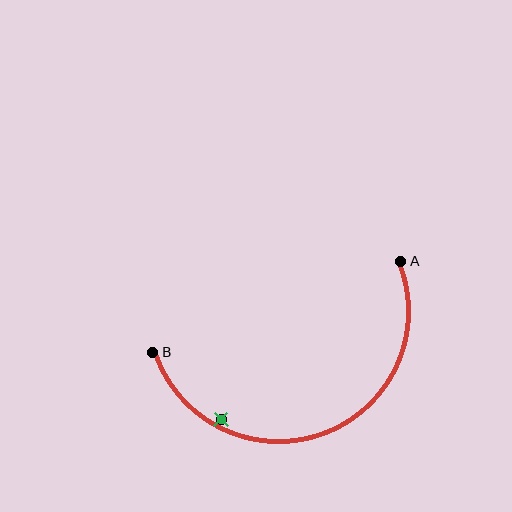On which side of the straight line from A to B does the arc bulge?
The arc bulges below the straight line connecting A and B.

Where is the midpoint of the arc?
The arc midpoint is the point on the curve farthest from the straight line joining A and B. It sits below that line.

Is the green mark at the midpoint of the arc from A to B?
No — the green mark does not lie on the arc at all. It sits slightly inside the curve.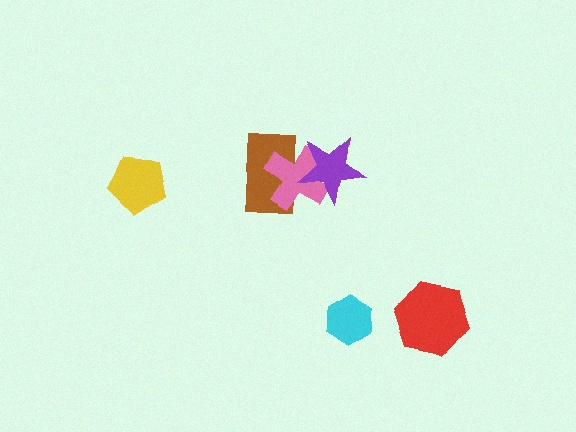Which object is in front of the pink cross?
The purple star is in front of the pink cross.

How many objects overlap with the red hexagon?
0 objects overlap with the red hexagon.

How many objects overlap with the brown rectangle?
2 objects overlap with the brown rectangle.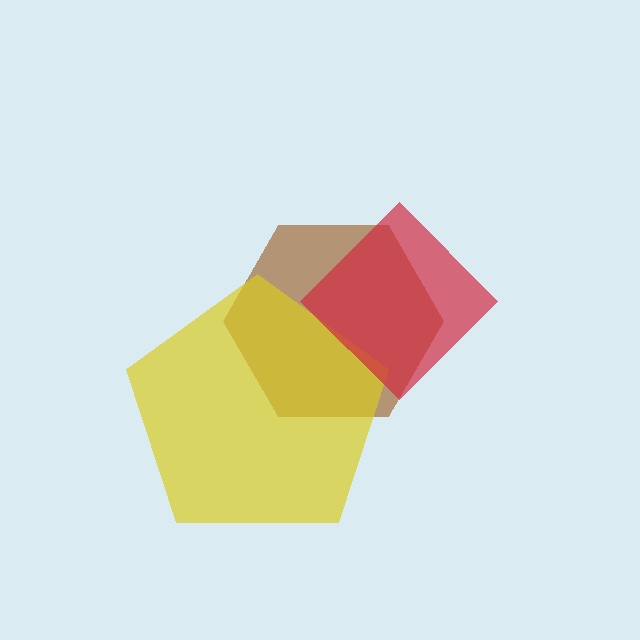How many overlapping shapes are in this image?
There are 3 overlapping shapes in the image.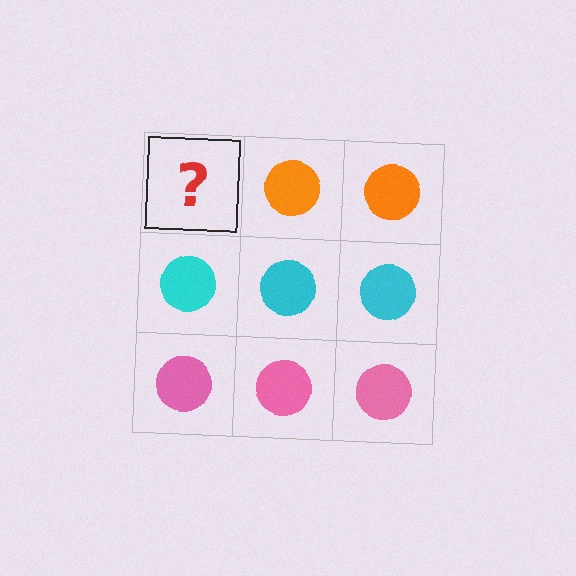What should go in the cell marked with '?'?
The missing cell should contain an orange circle.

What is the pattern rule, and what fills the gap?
The rule is that each row has a consistent color. The gap should be filled with an orange circle.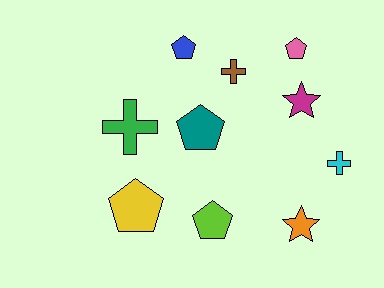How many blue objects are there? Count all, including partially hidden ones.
There is 1 blue object.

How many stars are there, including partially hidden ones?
There are 2 stars.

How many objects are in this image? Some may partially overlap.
There are 10 objects.